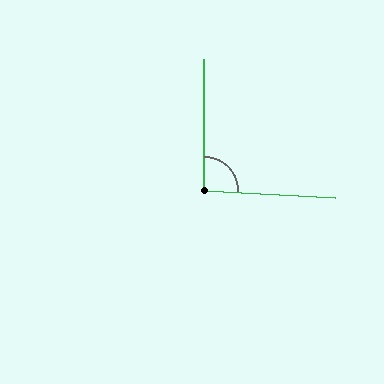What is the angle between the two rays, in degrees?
Approximately 93 degrees.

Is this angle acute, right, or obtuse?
It is approximately a right angle.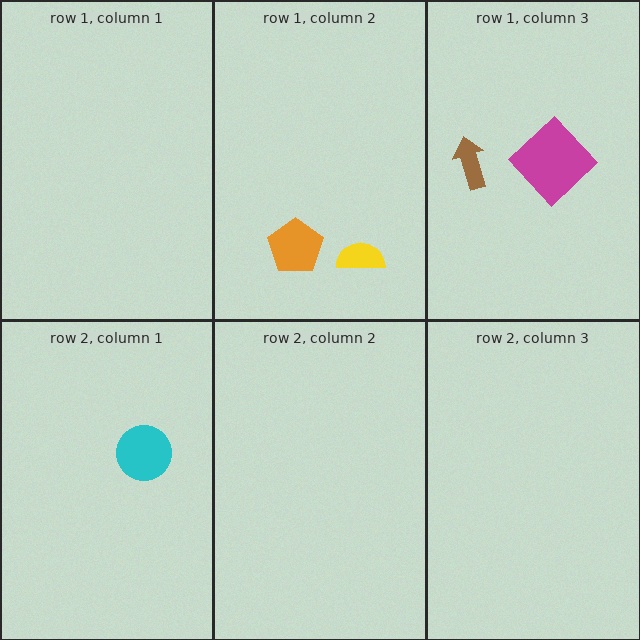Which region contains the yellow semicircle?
The row 1, column 2 region.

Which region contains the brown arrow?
The row 1, column 3 region.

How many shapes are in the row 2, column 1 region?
1.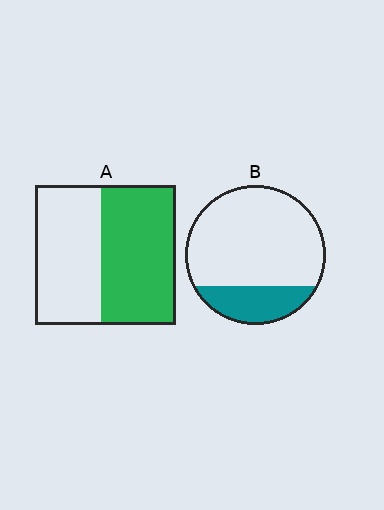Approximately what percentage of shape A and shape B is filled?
A is approximately 55% and B is approximately 25%.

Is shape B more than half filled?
No.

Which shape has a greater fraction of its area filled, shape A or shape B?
Shape A.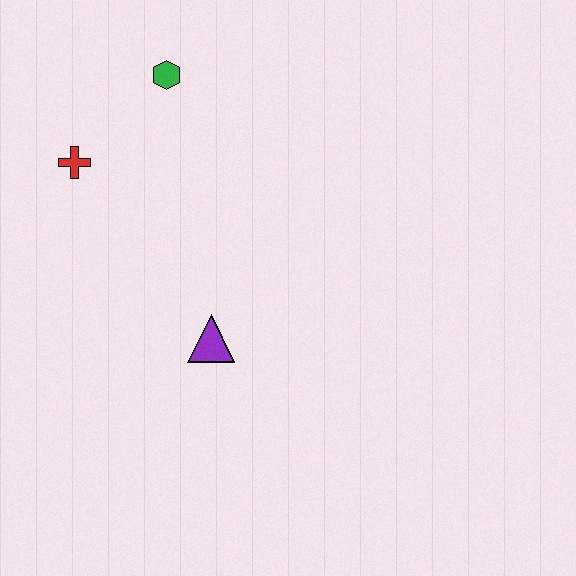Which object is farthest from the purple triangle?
The green hexagon is farthest from the purple triangle.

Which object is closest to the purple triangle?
The red cross is closest to the purple triangle.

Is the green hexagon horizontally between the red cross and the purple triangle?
Yes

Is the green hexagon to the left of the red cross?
No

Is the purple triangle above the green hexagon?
No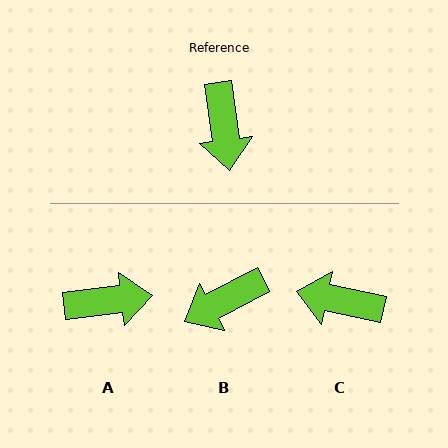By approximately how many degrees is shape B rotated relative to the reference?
Approximately 70 degrees clockwise.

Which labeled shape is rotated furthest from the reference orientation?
C, about 109 degrees away.